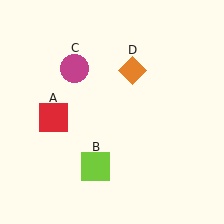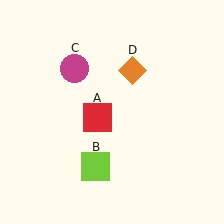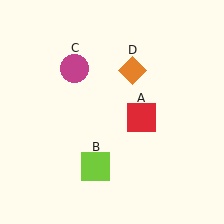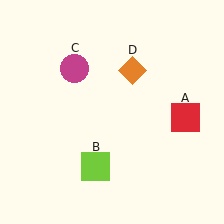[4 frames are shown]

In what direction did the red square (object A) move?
The red square (object A) moved right.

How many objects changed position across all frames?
1 object changed position: red square (object A).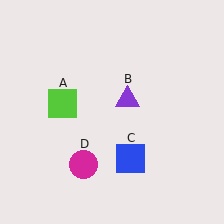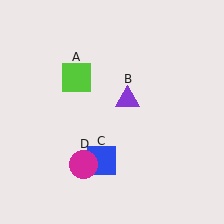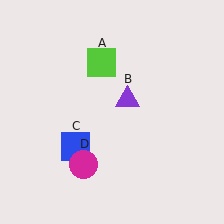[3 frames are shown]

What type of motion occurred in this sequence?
The lime square (object A), blue square (object C) rotated clockwise around the center of the scene.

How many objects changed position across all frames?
2 objects changed position: lime square (object A), blue square (object C).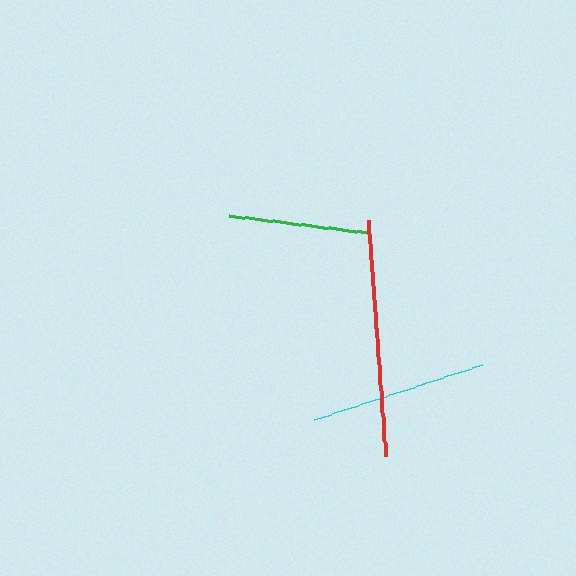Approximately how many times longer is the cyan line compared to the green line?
The cyan line is approximately 1.3 times the length of the green line.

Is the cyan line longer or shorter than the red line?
The red line is longer than the cyan line.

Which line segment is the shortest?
The green line is the shortest at approximately 139 pixels.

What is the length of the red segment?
The red segment is approximately 237 pixels long.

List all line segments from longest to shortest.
From longest to shortest: red, cyan, green.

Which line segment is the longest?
The red line is the longest at approximately 237 pixels.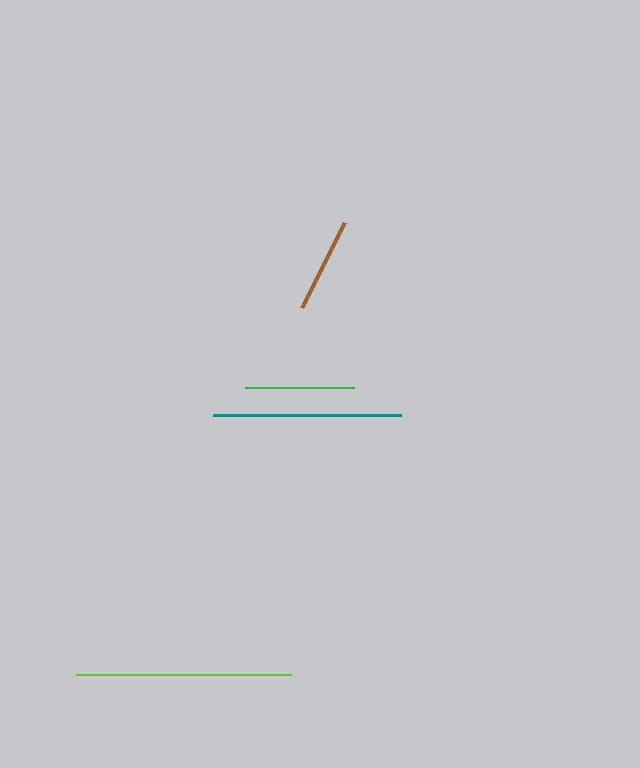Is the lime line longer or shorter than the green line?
The lime line is longer than the green line.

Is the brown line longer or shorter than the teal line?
The teal line is longer than the brown line.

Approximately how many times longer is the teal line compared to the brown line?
The teal line is approximately 2.0 times the length of the brown line.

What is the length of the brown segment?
The brown segment is approximately 95 pixels long.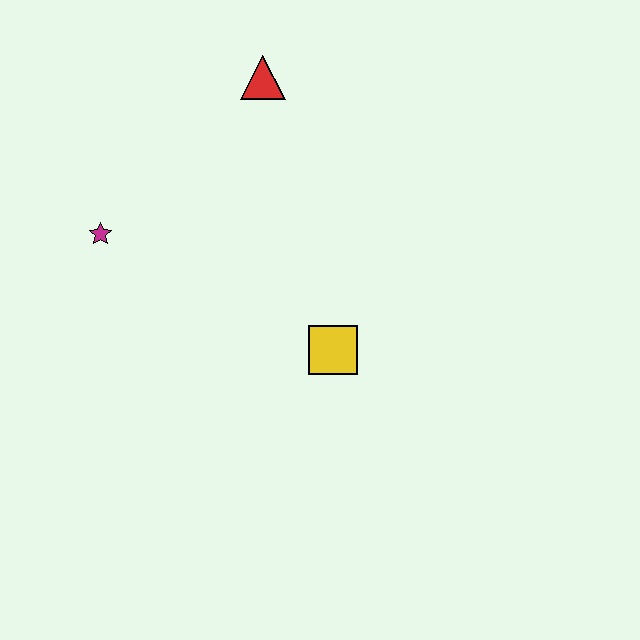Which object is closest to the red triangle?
The magenta star is closest to the red triangle.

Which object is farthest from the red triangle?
The yellow square is farthest from the red triangle.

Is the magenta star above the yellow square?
Yes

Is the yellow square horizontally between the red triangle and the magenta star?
No